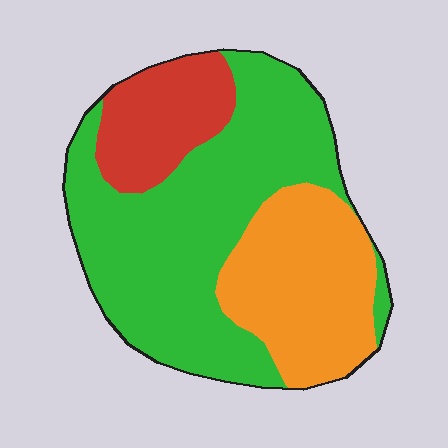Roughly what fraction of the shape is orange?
Orange takes up about one quarter (1/4) of the shape.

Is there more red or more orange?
Orange.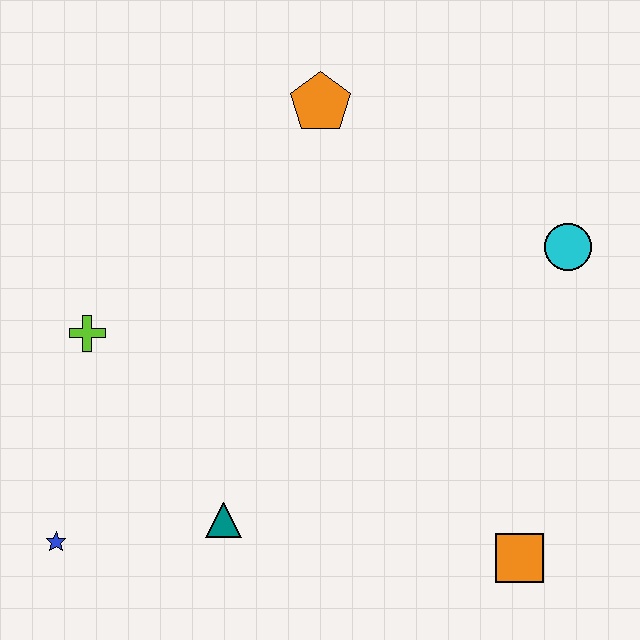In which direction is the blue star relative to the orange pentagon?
The blue star is below the orange pentagon.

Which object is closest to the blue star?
The teal triangle is closest to the blue star.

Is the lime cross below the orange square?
No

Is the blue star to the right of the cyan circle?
No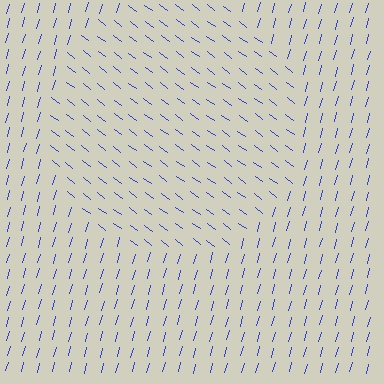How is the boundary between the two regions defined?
The boundary is defined purely by a change in line orientation (approximately 69 degrees difference). All lines are the same color and thickness.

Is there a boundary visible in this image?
Yes, there is a texture boundary formed by a change in line orientation.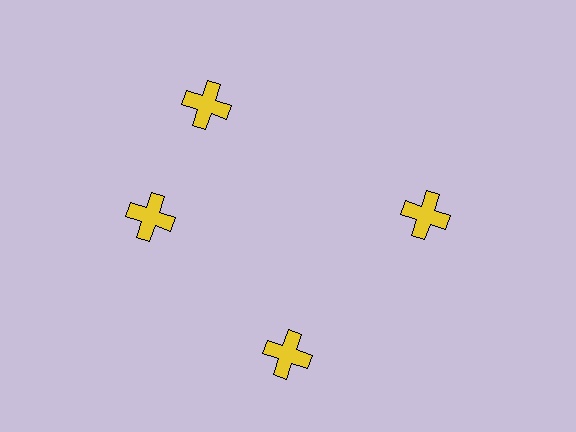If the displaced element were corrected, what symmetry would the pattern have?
It would have 4-fold rotational symmetry — the pattern would map onto itself every 90 degrees.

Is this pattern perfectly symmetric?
No. The 4 yellow crosses are arranged in a ring, but one element near the 12 o'clock position is rotated out of alignment along the ring, breaking the 4-fold rotational symmetry.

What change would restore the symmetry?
The symmetry would be restored by rotating it back into even spacing with its neighbors so that all 4 crosses sit at equal angles and equal distance from the center.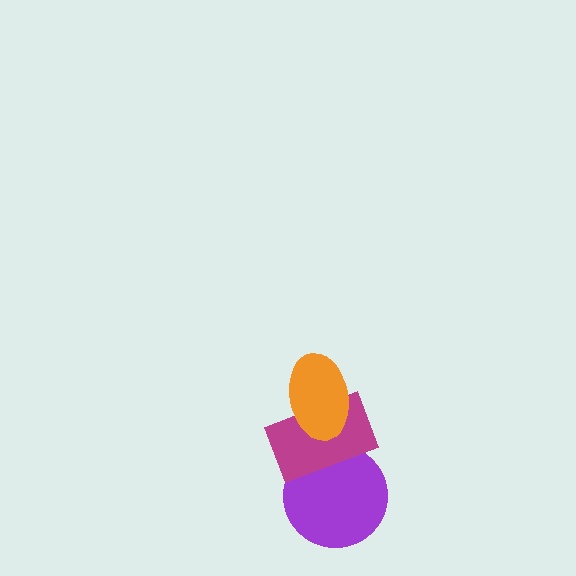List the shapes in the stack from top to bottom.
From top to bottom: the orange ellipse, the magenta rectangle, the purple circle.